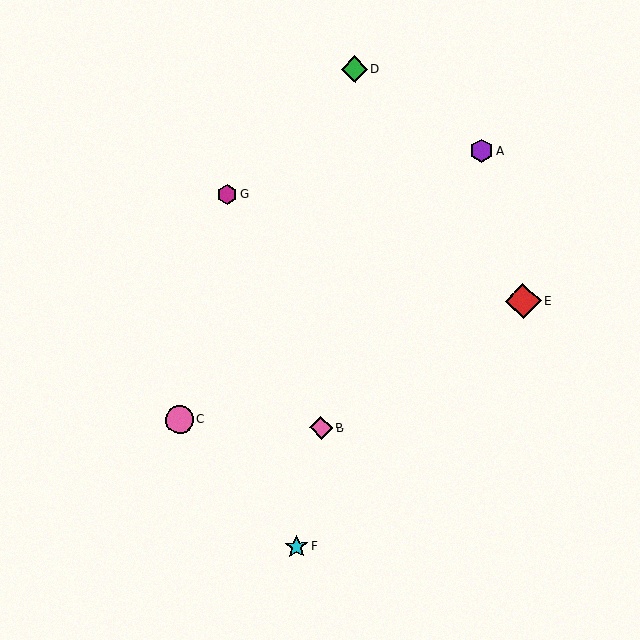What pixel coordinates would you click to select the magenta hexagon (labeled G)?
Click at (227, 194) to select the magenta hexagon G.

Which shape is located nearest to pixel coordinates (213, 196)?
The magenta hexagon (labeled G) at (227, 194) is nearest to that location.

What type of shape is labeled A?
Shape A is a purple hexagon.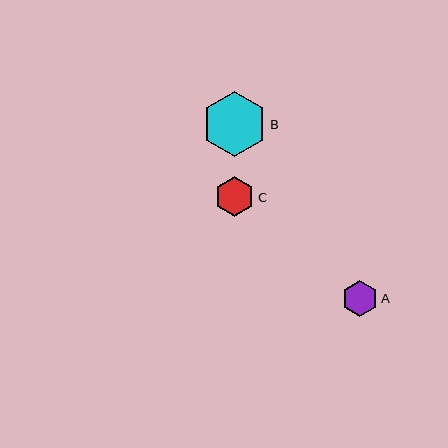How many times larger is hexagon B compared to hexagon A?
Hexagon B is approximately 1.8 times the size of hexagon A.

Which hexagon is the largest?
Hexagon B is the largest with a size of approximately 66 pixels.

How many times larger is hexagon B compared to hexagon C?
Hexagon B is approximately 1.7 times the size of hexagon C.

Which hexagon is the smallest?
Hexagon A is the smallest with a size of approximately 36 pixels.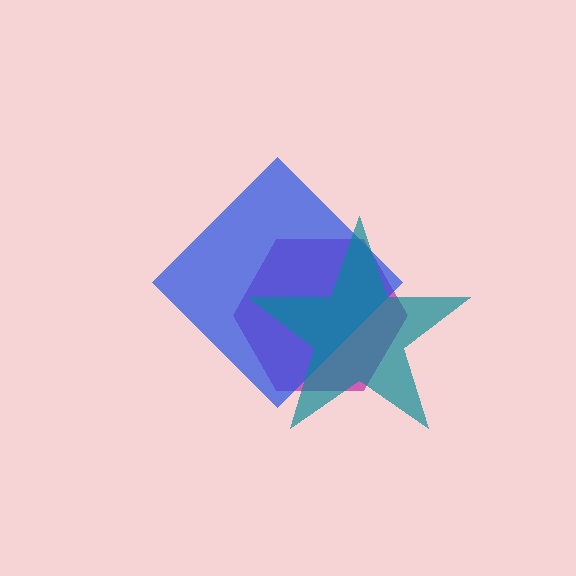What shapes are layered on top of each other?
The layered shapes are: a magenta hexagon, a blue diamond, a teal star.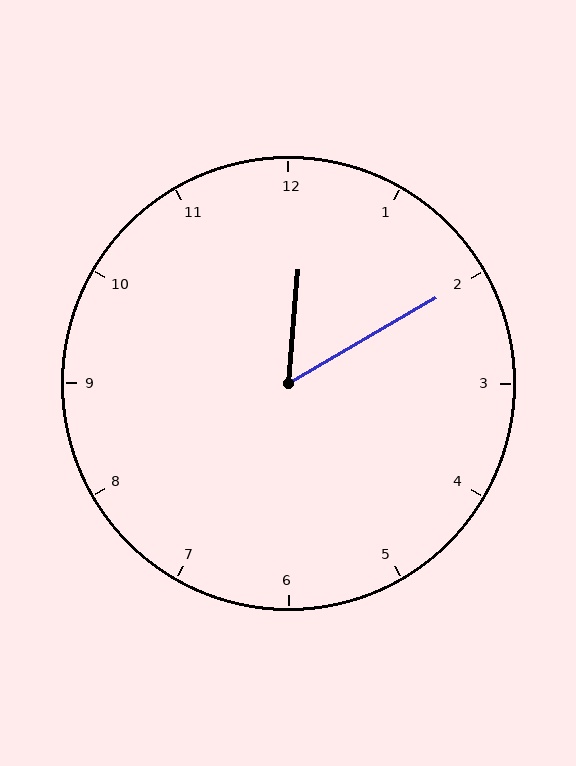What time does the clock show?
12:10.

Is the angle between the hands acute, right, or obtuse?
It is acute.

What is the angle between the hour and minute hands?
Approximately 55 degrees.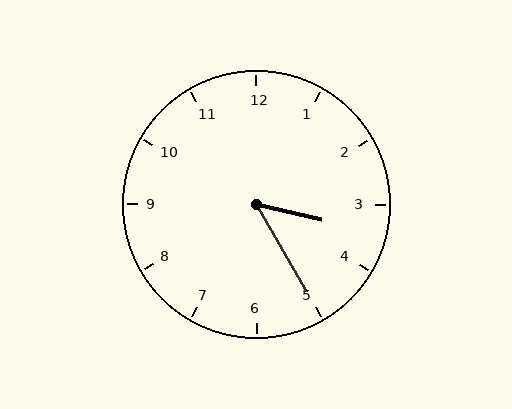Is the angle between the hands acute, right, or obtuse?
It is acute.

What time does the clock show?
3:25.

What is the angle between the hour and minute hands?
Approximately 48 degrees.